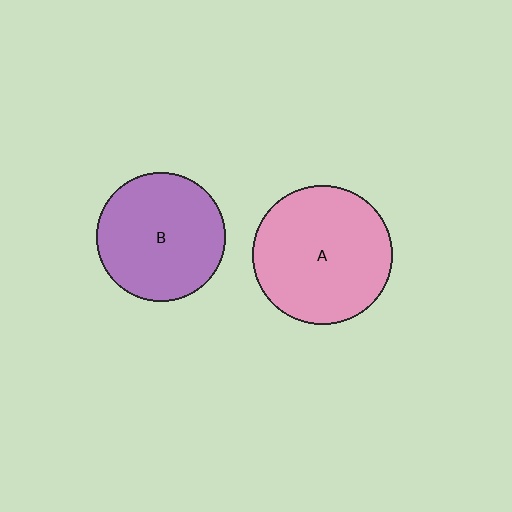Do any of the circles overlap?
No, none of the circles overlap.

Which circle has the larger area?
Circle A (pink).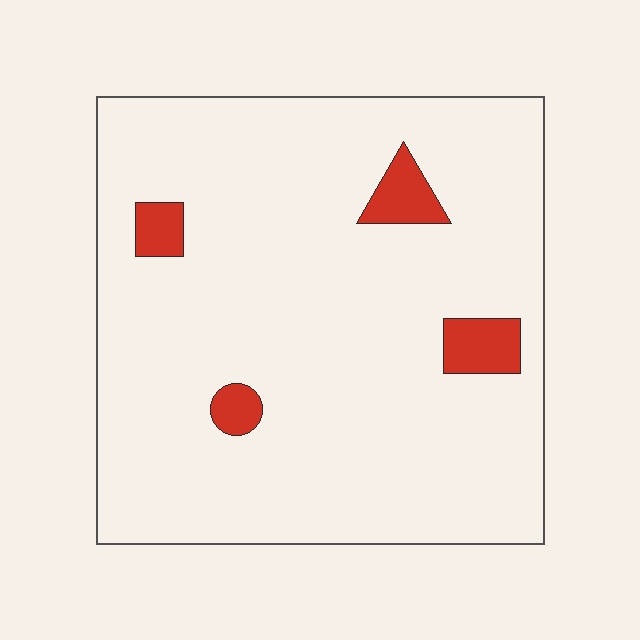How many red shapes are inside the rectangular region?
4.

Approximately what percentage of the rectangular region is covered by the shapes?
Approximately 5%.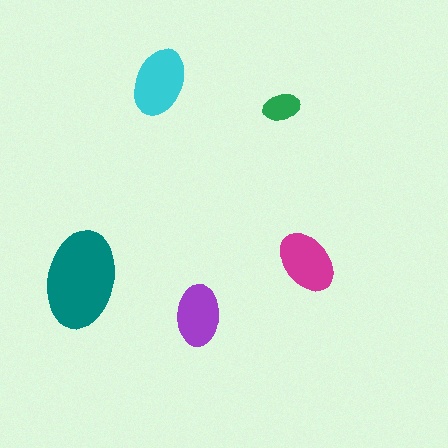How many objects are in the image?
There are 5 objects in the image.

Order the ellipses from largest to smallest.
the teal one, the cyan one, the magenta one, the purple one, the green one.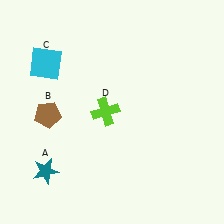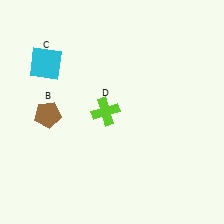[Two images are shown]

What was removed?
The teal star (A) was removed in Image 2.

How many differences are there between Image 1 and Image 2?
There is 1 difference between the two images.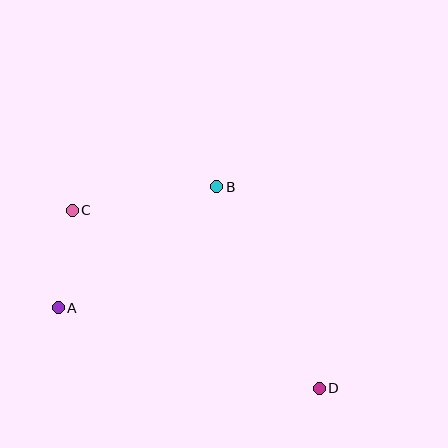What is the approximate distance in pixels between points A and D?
The distance between A and D is approximately 273 pixels.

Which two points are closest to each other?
Points A and C are closest to each other.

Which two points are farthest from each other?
Points C and D are farthest from each other.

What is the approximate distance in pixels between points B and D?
The distance between B and D is approximately 226 pixels.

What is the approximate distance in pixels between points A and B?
The distance between A and B is approximately 199 pixels.